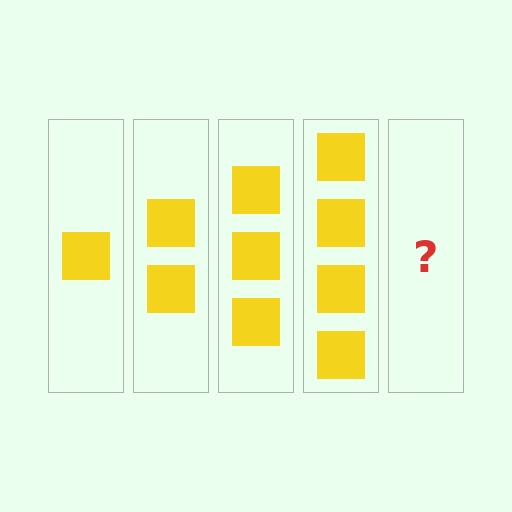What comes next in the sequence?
The next element should be 5 squares.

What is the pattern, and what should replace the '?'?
The pattern is that each step adds one more square. The '?' should be 5 squares.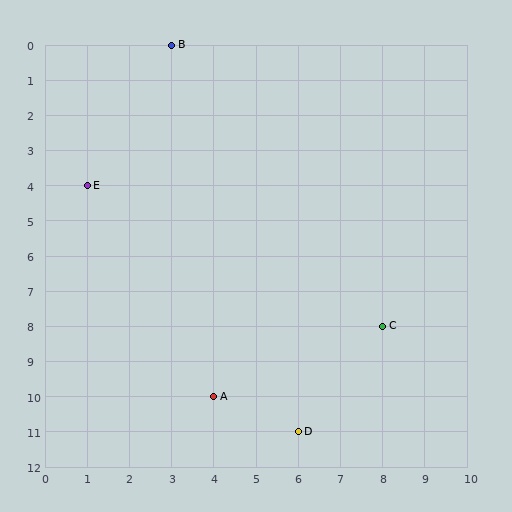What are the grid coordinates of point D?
Point D is at grid coordinates (6, 11).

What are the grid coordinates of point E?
Point E is at grid coordinates (1, 4).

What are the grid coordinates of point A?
Point A is at grid coordinates (4, 10).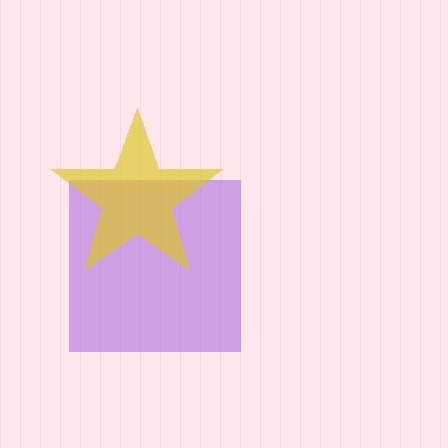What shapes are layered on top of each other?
The layered shapes are: a purple square, a yellow star.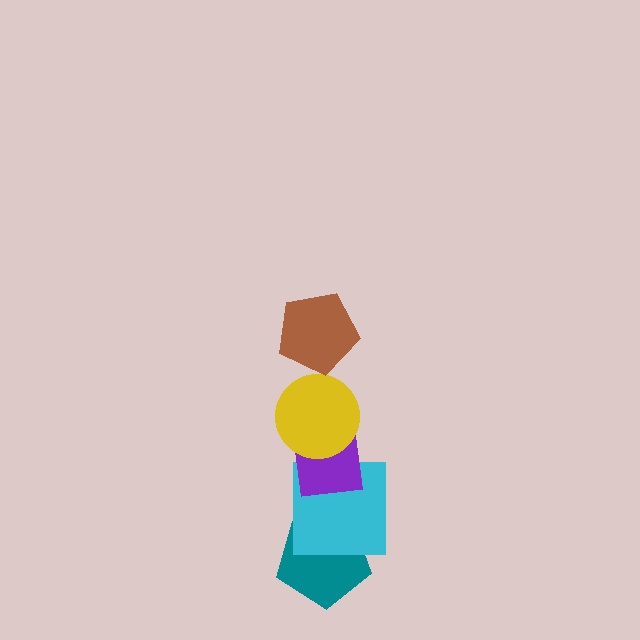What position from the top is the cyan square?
The cyan square is 4th from the top.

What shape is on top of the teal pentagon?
The cyan square is on top of the teal pentagon.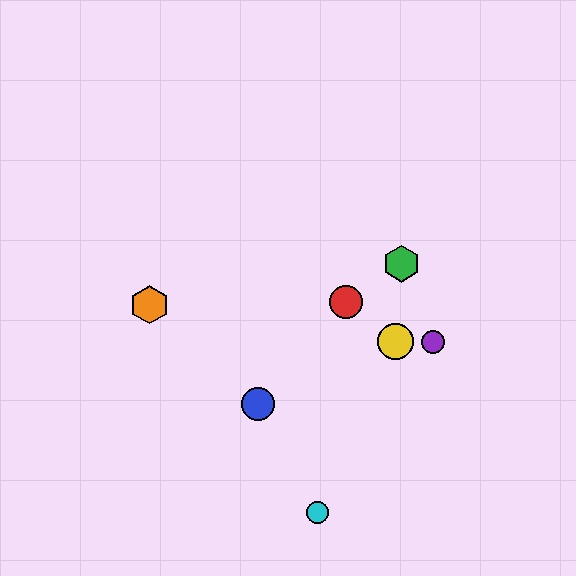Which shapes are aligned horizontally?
The yellow circle, the purple circle are aligned horizontally.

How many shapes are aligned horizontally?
2 shapes (the yellow circle, the purple circle) are aligned horizontally.